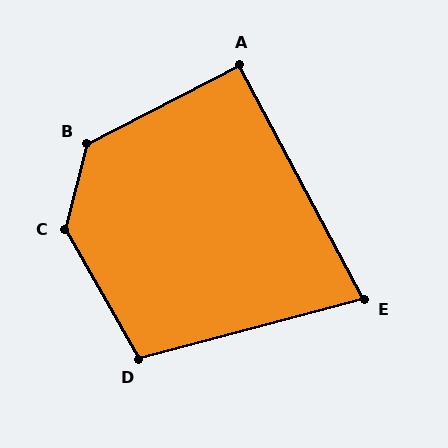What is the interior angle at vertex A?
Approximately 91 degrees (approximately right).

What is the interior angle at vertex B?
Approximately 131 degrees (obtuse).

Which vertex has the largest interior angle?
C, at approximately 136 degrees.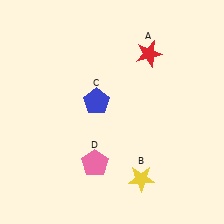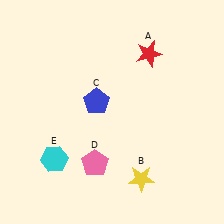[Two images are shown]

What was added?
A cyan hexagon (E) was added in Image 2.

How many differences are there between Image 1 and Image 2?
There is 1 difference between the two images.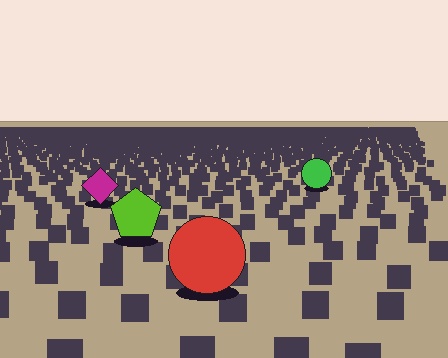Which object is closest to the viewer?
The red circle is closest. The texture marks near it are larger and more spread out.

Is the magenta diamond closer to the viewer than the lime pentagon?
No. The lime pentagon is closer — you can tell from the texture gradient: the ground texture is coarser near it.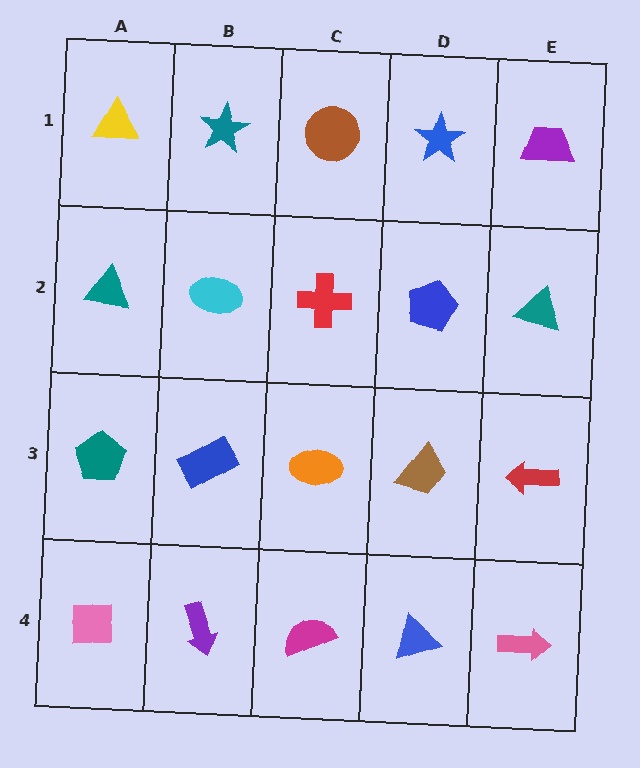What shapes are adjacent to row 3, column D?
A blue pentagon (row 2, column D), a blue triangle (row 4, column D), an orange ellipse (row 3, column C), a red arrow (row 3, column E).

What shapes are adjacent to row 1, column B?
A cyan ellipse (row 2, column B), a yellow triangle (row 1, column A), a brown circle (row 1, column C).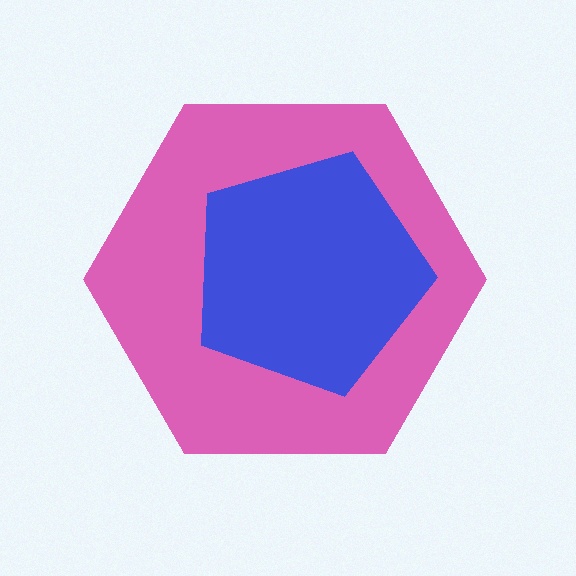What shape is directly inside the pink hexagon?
The blue pentagon.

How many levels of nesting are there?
2.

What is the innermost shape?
The blue pentagon.